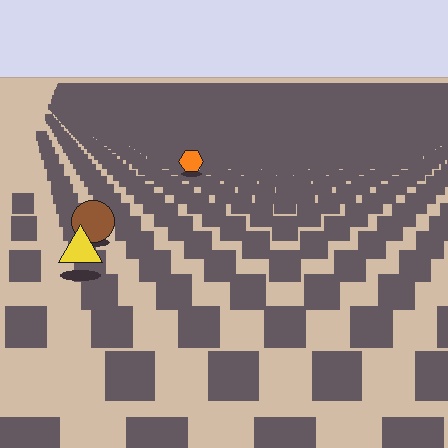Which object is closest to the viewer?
The yellow triangle is closest. The texture marks near it are larger and more spread out.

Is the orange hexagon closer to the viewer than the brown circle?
No. The brown circle is closer — you can tell from the texture gradient: the ground texture is coarser near it.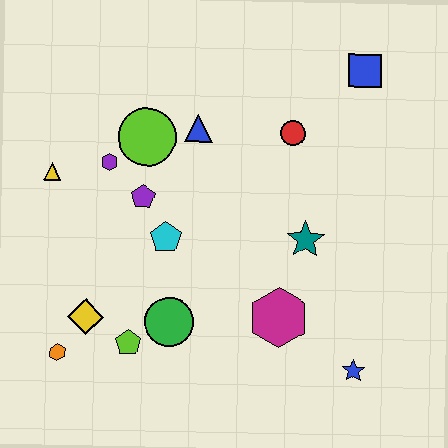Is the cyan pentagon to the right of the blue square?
No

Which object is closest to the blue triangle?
The lime circle is closest to the blue triangle.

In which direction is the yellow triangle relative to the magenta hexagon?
The yellow triangle is to the left of the magenta hexagon.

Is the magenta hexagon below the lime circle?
Yes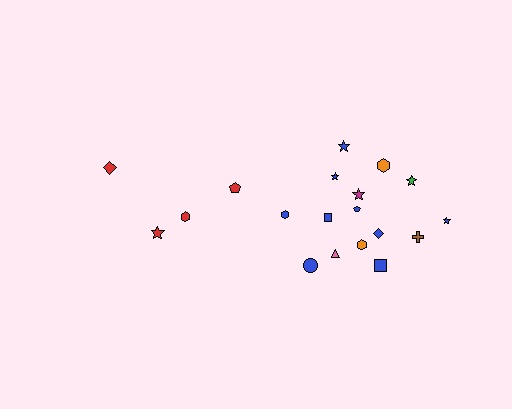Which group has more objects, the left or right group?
The right group.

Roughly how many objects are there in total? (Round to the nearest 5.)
Roughly 20 objects in total.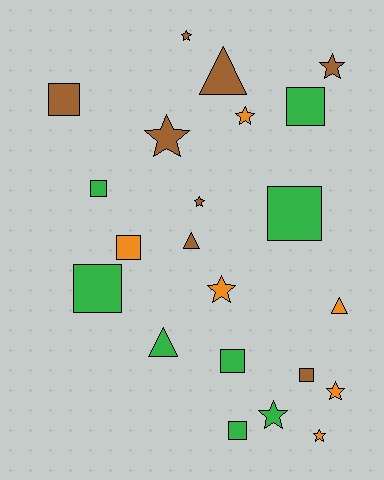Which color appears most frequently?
Brown, with 8 objects.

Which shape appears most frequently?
Star, with 9 objects.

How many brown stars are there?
There are 4 brown stars.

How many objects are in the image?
There are 22 objects.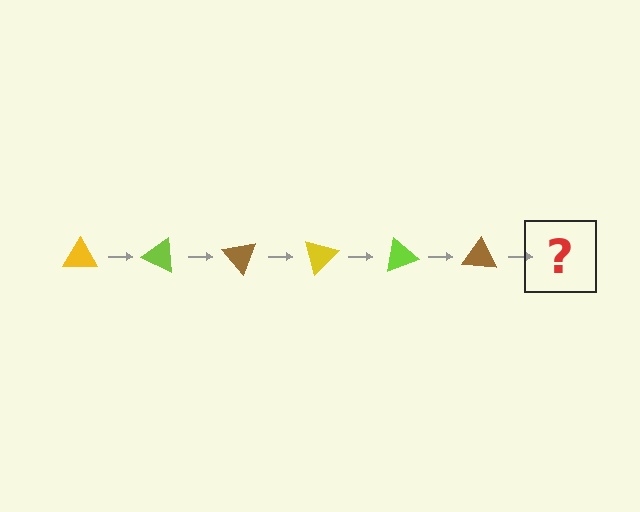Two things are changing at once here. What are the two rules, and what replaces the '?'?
The two rules are that it rotates 25 degrees each step and the color cycles through yellow, lime, and brown. The '?' should be a yellow triangle, rotated 150 degrees from the start.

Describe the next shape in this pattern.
It should be a yellow triangle, rotated 150 degrees from the start.